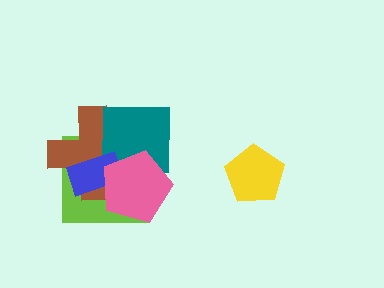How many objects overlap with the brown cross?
4 objects overlap with the brown cross.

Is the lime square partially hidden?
Yes, it is partially covered by another shape.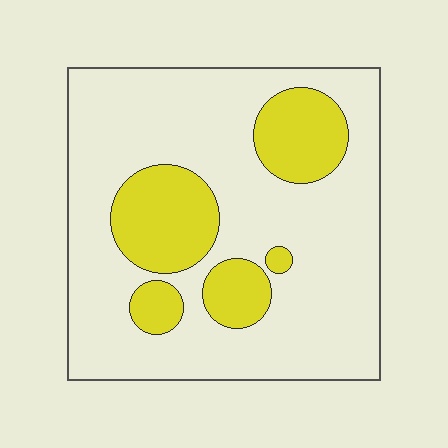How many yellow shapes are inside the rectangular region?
5.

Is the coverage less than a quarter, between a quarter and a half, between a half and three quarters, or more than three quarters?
Less than a quarter.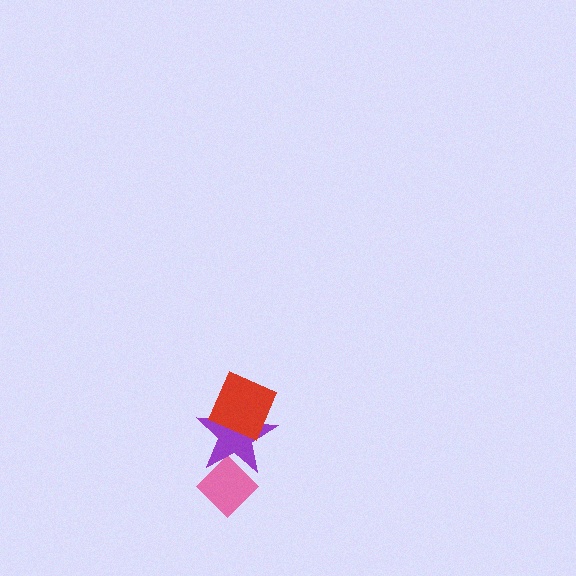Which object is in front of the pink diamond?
The purple star is in front of the pink diamond.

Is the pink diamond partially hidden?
Yes, it is partially covered by another shape.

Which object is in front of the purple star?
The red square is in front of the purple star.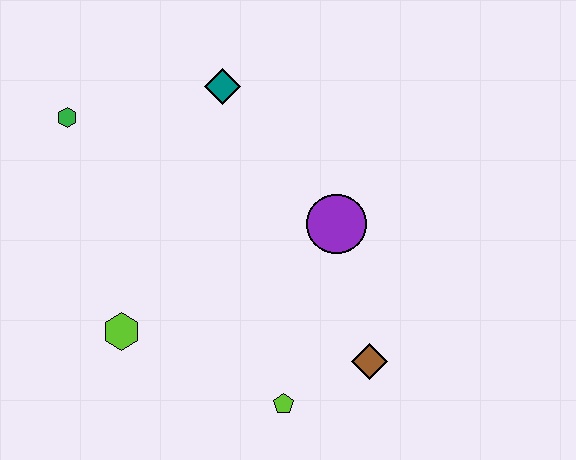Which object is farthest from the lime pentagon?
The green hexagon is farthest from the lime pentagon.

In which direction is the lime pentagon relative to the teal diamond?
The lime pentagon is below the teal diamond.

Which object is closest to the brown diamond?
The lime pentagon is closest to the brown diamond.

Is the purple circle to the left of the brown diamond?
Yes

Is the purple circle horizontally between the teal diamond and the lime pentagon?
No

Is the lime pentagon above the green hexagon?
No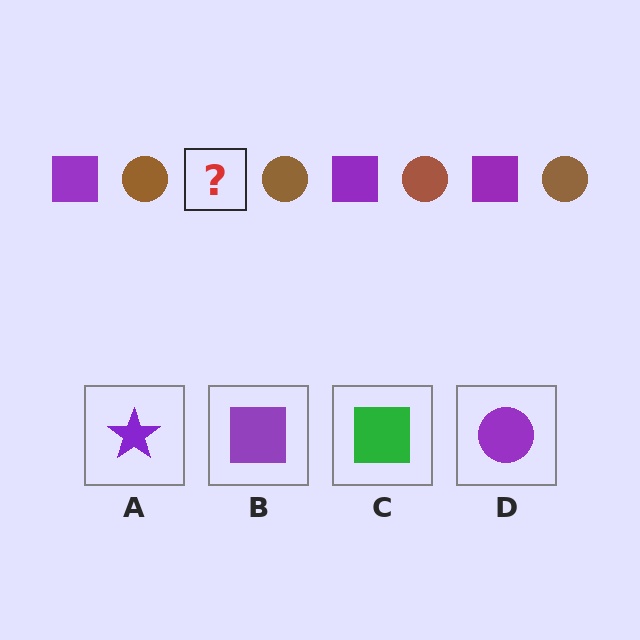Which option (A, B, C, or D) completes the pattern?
B.